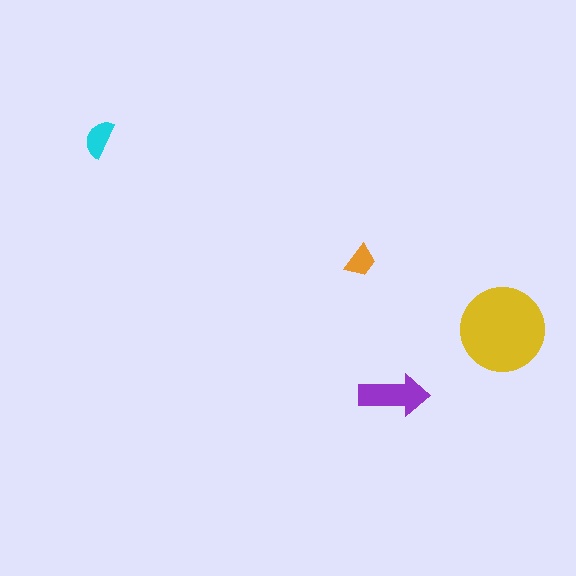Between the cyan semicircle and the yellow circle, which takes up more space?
The yellow circle.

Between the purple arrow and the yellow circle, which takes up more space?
The yellow circle.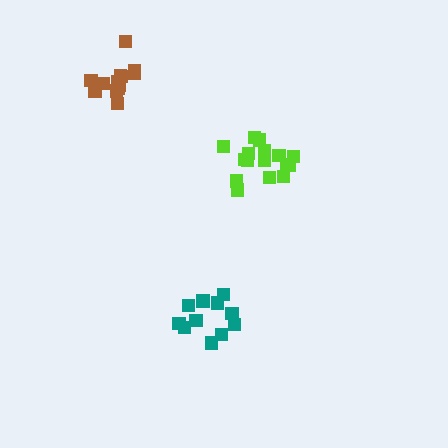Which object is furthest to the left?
The brown cluster is leftmost.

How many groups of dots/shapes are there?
There are 3 groups.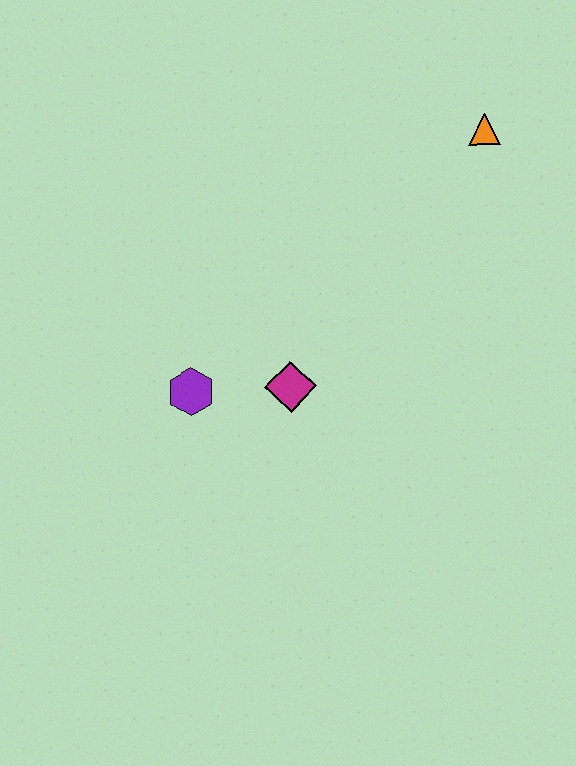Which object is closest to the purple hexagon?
The magenta diamond is closest to the purple hexagon.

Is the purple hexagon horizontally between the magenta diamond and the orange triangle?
No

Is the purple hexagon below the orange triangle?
Yes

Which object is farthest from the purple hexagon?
The orange triangle is farthest from the purple hexagon.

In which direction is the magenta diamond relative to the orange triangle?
The magenta diamond is below the orange triangle.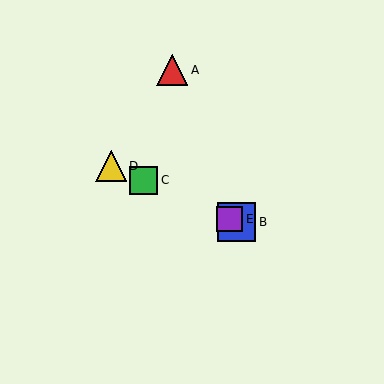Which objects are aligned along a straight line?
Objects B, C, D, E are aligned along a straight line.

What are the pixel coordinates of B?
Object B is at (237, 222).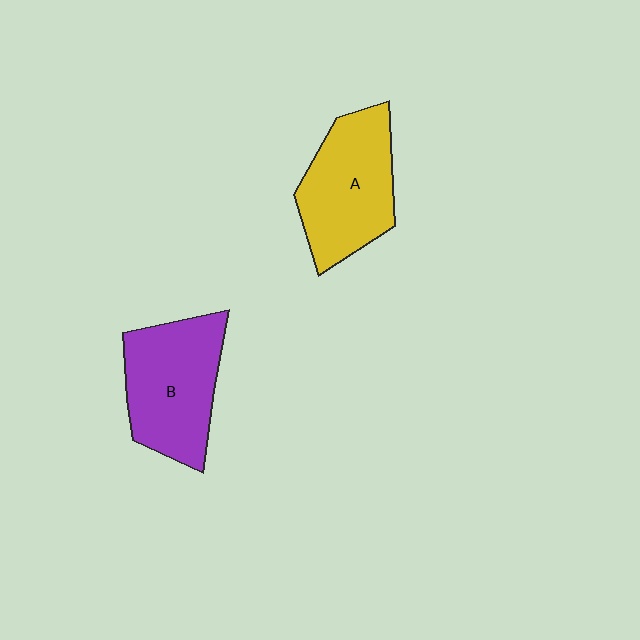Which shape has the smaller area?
Shape A (yellow).